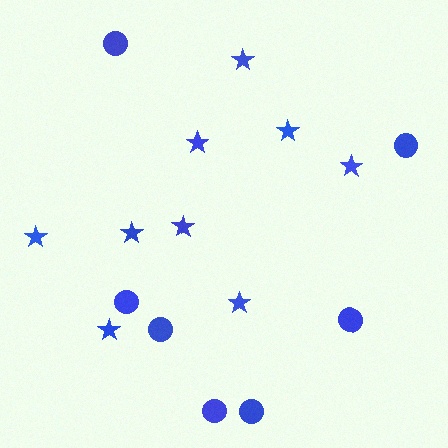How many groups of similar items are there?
There are 2 groups: one group of stars (9) and one group of circles (7).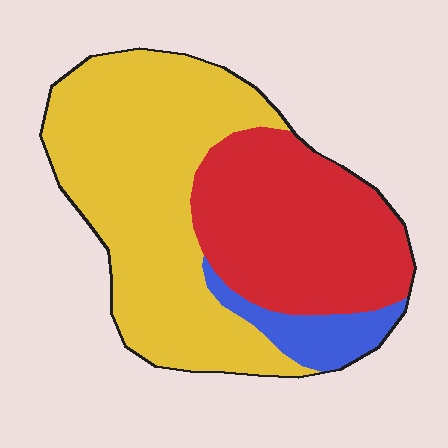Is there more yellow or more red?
Yellow.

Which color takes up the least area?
Blue, at roughly 10%.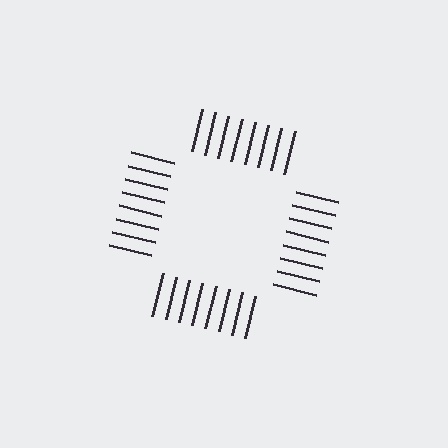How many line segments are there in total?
32 — 8 along each of the 4 edges.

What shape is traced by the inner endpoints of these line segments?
An illusory square — the line segments terminate on its edges but no continuous stroke is drawn.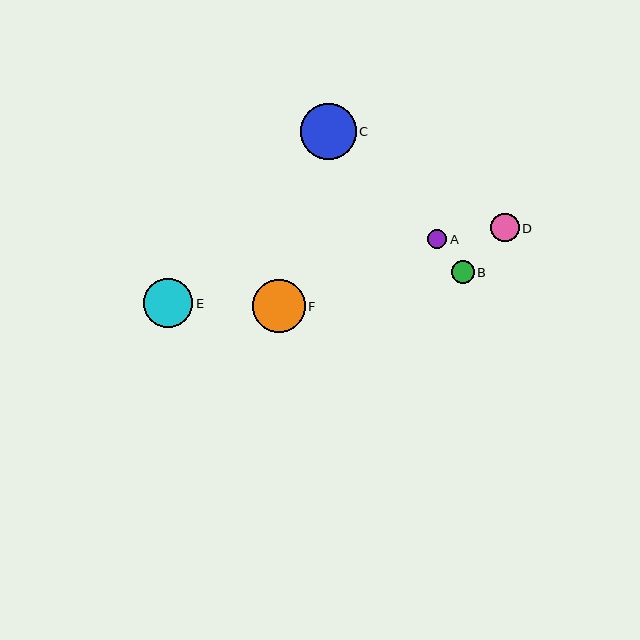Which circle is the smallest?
Circle A is the smallest with a size of approximately 19 pixels.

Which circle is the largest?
Circle C is the largest with a size of approximately 56 pixels.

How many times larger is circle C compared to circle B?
Circle C is approximately 2.4 times the size of circle B.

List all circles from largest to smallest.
From largest to smallest: C, F, E, D, B, A.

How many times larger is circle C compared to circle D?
Circle C is approximately 2.0 times the size of circle D.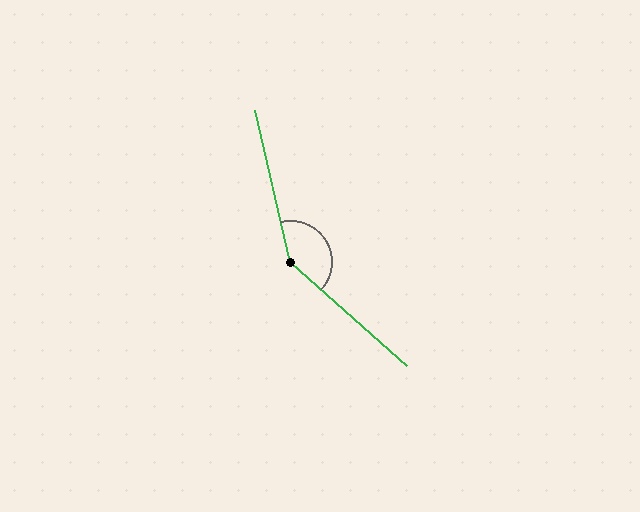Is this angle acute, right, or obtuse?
It is obtuse.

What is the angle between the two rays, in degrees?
Approximately 145 degrees.